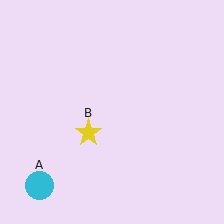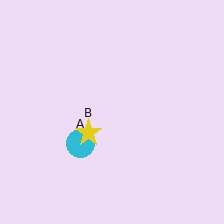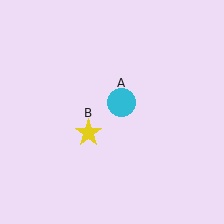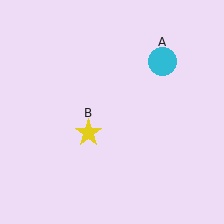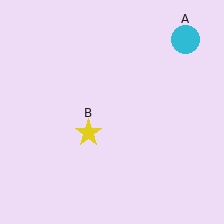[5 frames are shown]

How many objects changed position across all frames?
1 object changed position: cyan circle (object A).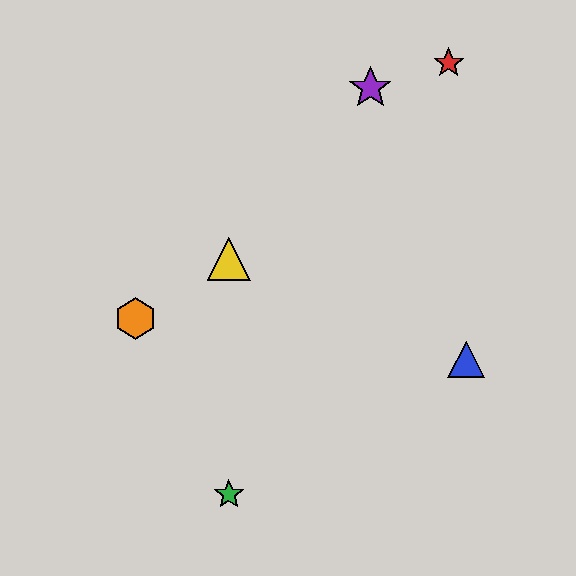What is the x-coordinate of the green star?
The green star is at x≈229.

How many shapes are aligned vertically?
2 shapes (the green star, the yellow triangle) are aligned vertically.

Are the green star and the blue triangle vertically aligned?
No, the green star is at x≈229 and the blue triangle is at x≈466.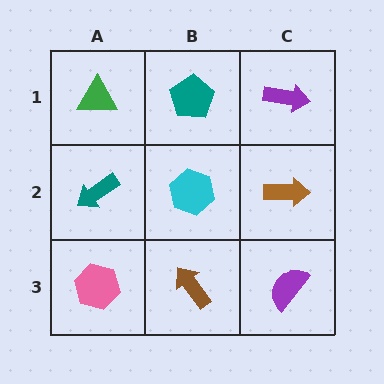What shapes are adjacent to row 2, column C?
A purple arrow (row 1, column C), a purple semicircle (row 3, column C), a cyan hexagon (row 2, column B).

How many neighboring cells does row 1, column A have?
2.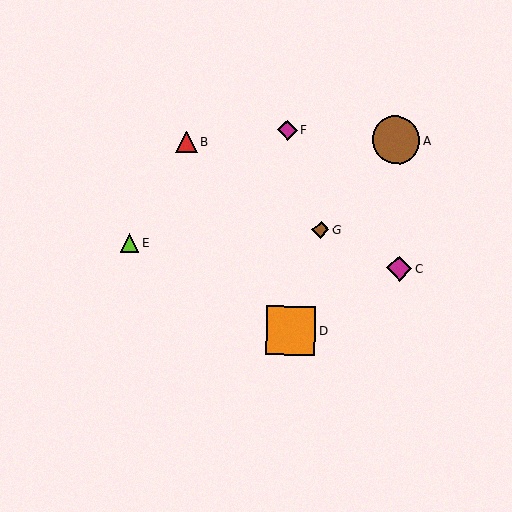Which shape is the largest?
The orange square (labeled D) is the largest.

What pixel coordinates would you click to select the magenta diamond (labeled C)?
Click at (399, 268) to select the magenta diamond C.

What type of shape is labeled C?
Shape C is a magenta diamond.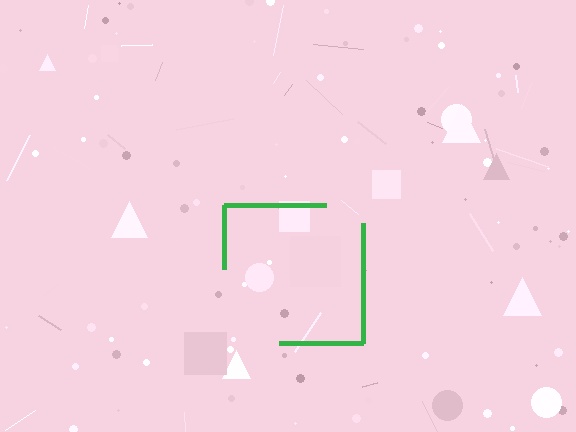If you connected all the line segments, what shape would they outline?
They would outline a square.